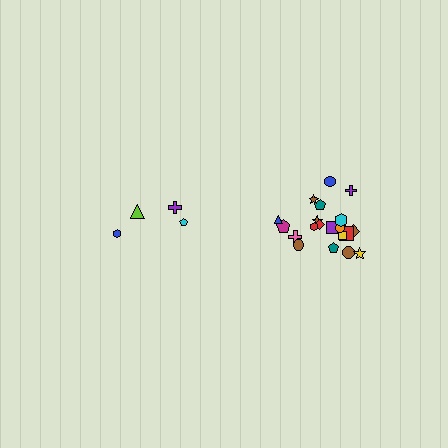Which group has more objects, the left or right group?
The right group.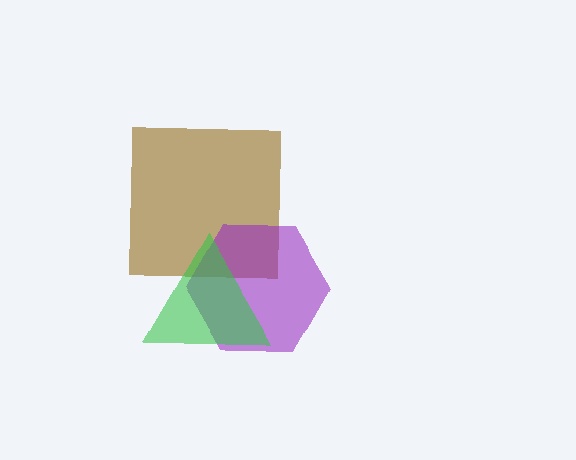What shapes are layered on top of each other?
The layered shapes are: a brown square, a purple hexagon, a green triangle.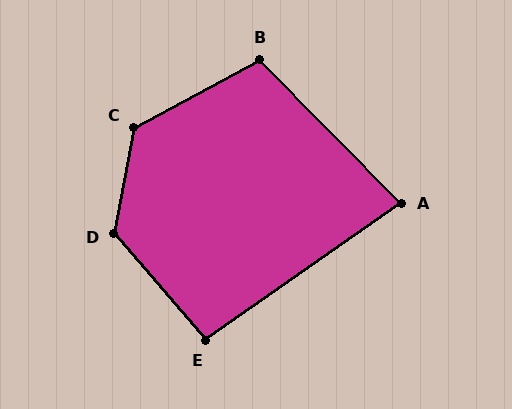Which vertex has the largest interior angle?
D, at approximately 129 degrees.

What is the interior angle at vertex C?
Approximately 129 degrees (obtuse).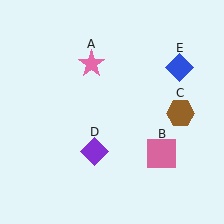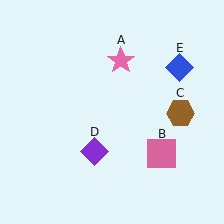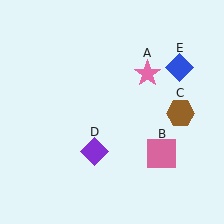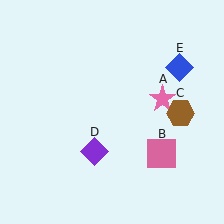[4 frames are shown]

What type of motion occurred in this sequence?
The pink star (object A) rotated clockwise around the center of the scene.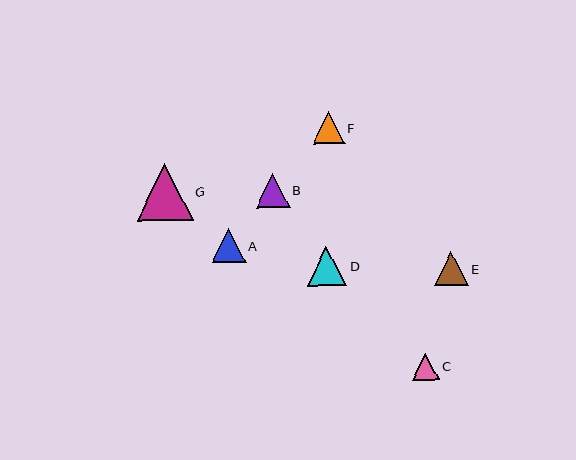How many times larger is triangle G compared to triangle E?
Triangle G is approximately 1.7 times the size of triangle E.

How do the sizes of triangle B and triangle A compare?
Triangle B and triangle A are approximately the same size.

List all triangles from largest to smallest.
From largest to smallest: G, D, B, E, A, F, C.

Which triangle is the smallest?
Triangle C is the smallest with a size of approximately 27 pixels.